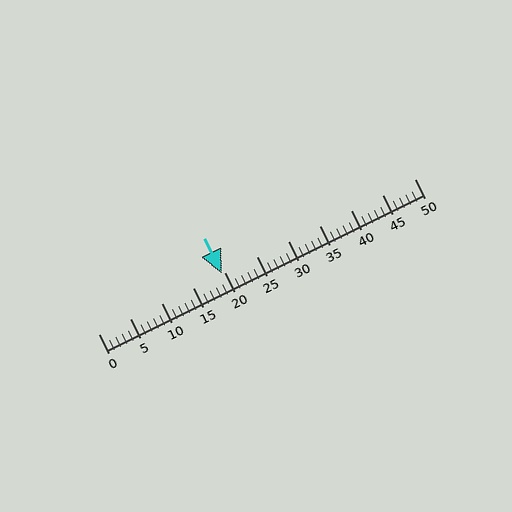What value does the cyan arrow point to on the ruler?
The cyan arrow points to approximately 20.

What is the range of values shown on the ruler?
The ruler shows values from 0 to 50.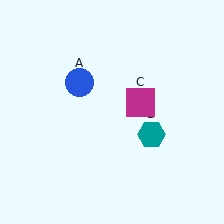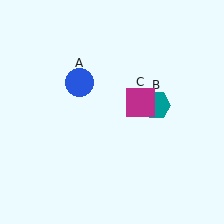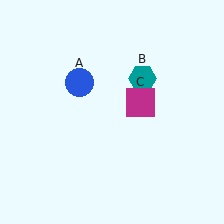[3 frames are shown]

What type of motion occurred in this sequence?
The teal hexagon (object B) rotated counterclockwise around the center of the scene.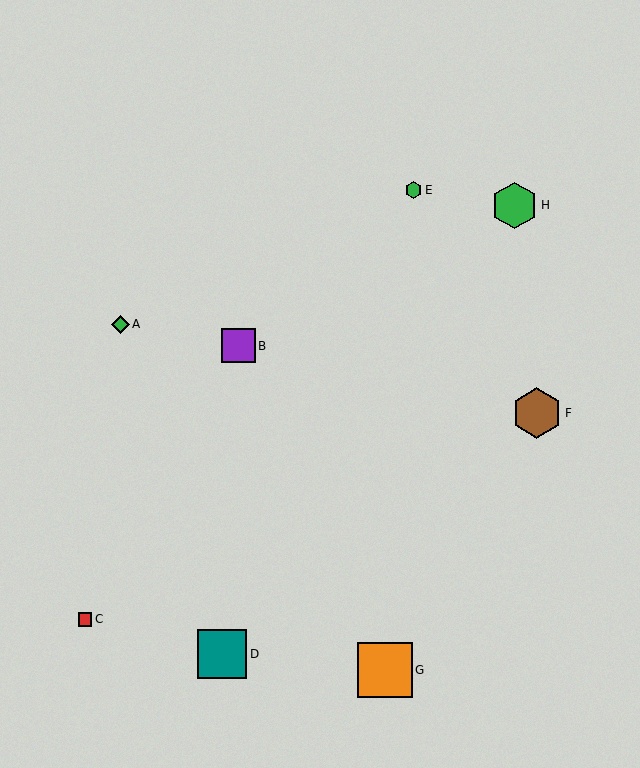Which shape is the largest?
The orange square (labeled G) is the largest.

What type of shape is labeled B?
Shape B is a purple square.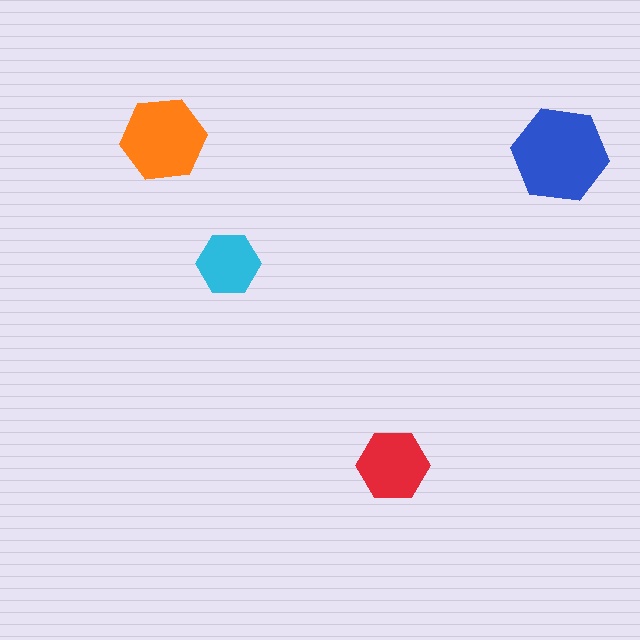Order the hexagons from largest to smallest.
the blue one, the orange one, the red one, the cyan one.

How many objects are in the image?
There are 4 objects in the image.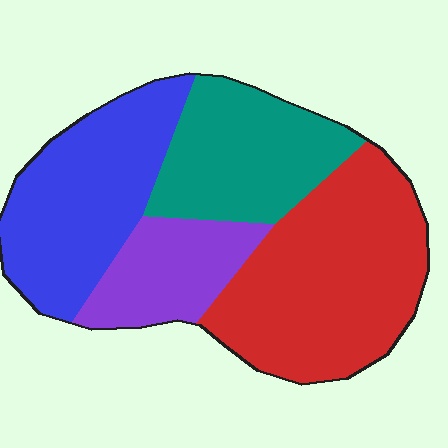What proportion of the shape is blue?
Blue covers about 25% of the shape.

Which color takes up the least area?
Purple, at roughly 15%.